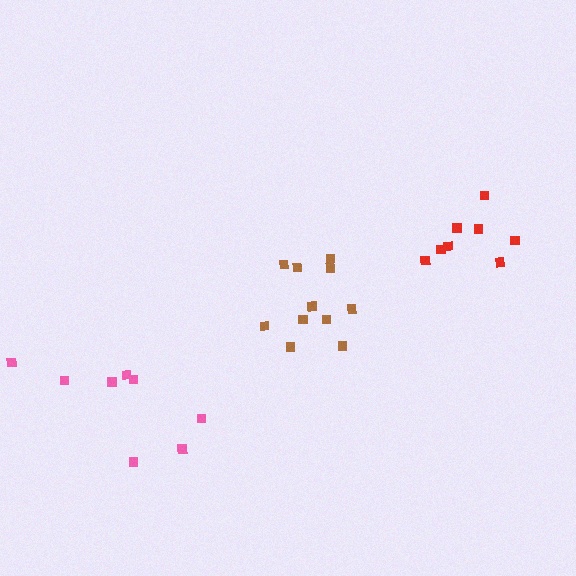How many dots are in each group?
Group 1: 8 dots, Group 2: 8 dots, Group 3: 11 dots (27 total).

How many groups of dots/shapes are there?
There are 3 groups.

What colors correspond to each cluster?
The clusters are colored: red, pink, brown.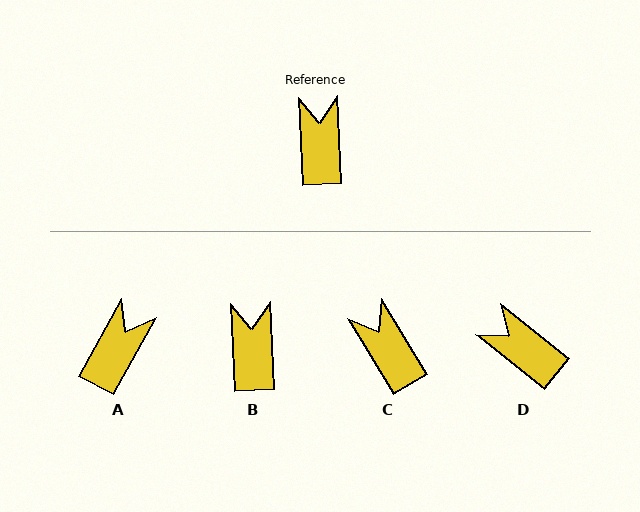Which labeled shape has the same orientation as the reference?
B.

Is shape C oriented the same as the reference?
No, it is off by about 28 degrees.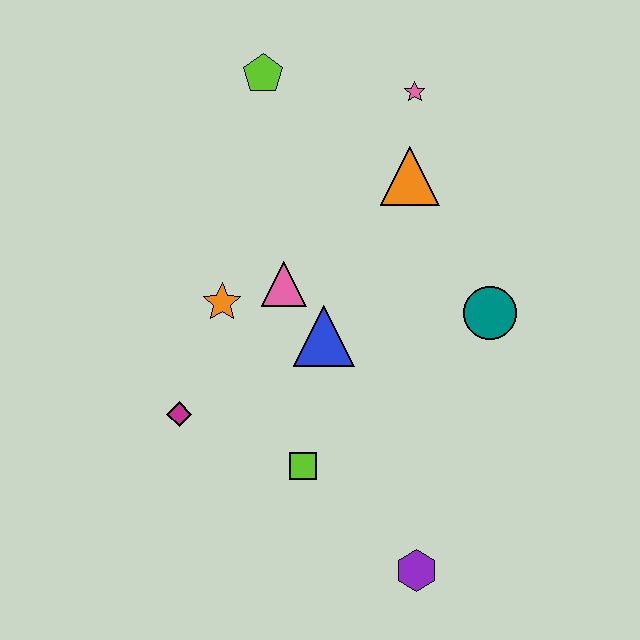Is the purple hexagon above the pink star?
No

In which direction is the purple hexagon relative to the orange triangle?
The purple hexagon is below the orange triangle.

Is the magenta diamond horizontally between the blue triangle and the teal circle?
No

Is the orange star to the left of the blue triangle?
Yes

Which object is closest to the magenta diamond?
The orange star is closest to the magenta diamond.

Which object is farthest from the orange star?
The purple hexagon is farthest from the orange star.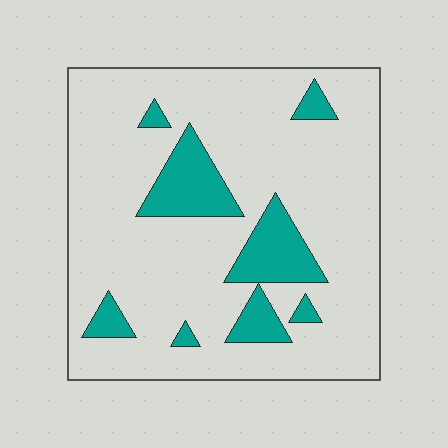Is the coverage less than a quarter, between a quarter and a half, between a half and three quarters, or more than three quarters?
Less than a quarter.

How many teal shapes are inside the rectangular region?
8.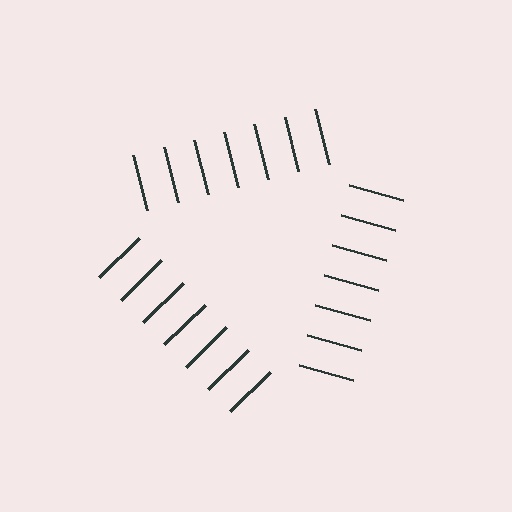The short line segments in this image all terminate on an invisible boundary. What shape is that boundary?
An illusory triangle — the line segments terminate on its edges but no continuous stroke is drawn.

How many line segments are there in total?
21 — 7 along each of the 3 edges.